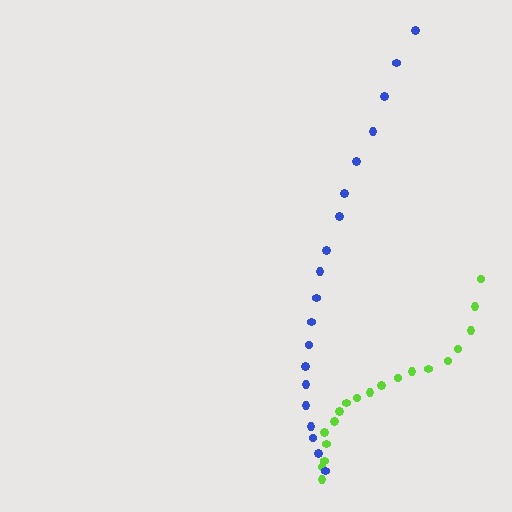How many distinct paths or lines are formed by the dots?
There are 2 distinct paths.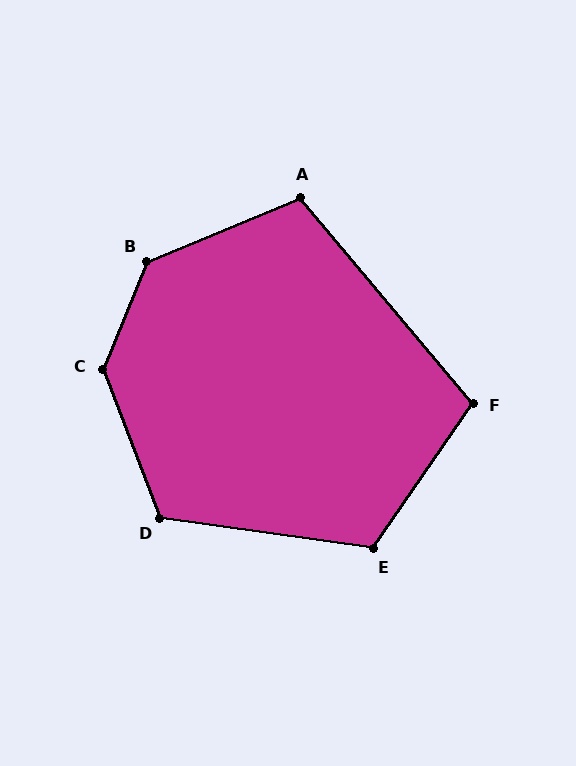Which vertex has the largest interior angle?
C, at approximately 136 degrees.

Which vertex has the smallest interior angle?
F, at approximately 106 degrees.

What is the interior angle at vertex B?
Approximately 135 degrees (obtuse).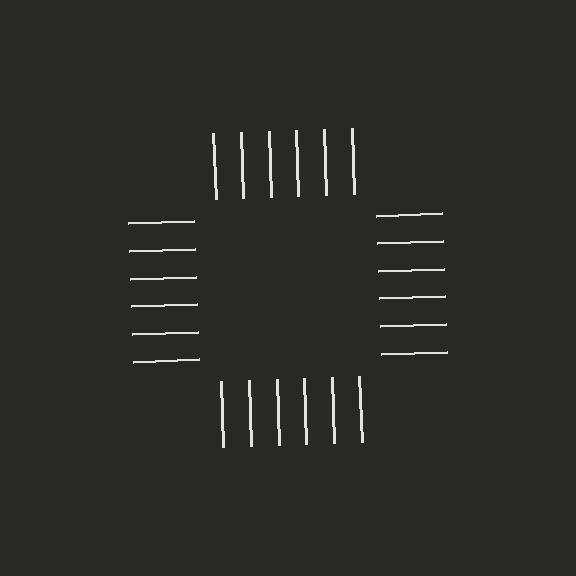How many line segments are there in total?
24 — 6 along each of the 4 edges.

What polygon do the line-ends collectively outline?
An illusory square — the line segments terminate on its edges but no continuous stroke is drawn.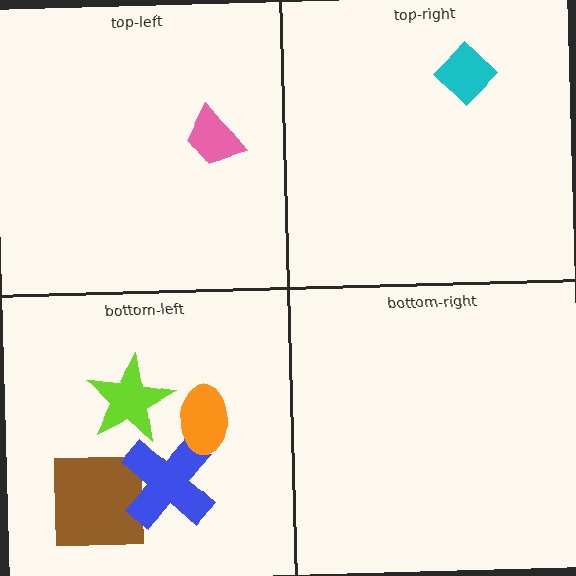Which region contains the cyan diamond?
The top-right region.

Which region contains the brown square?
The bottom-left region.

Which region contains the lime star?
The bottom-left region.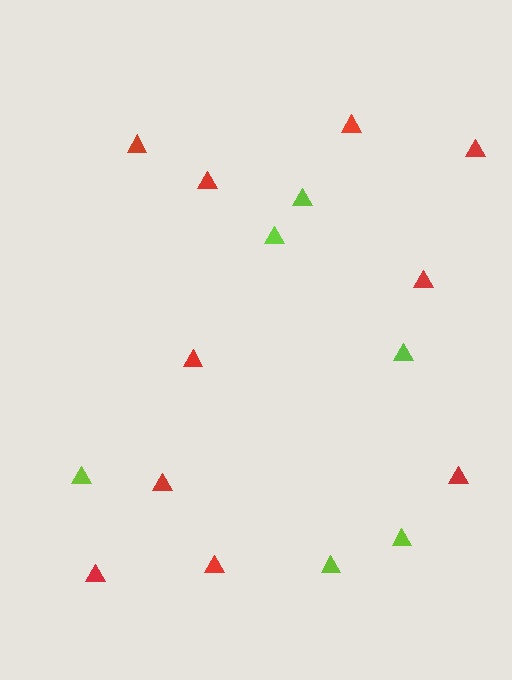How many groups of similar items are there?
There are 2 groups: one group of red triangles (10) and one group of lime triangles (6).